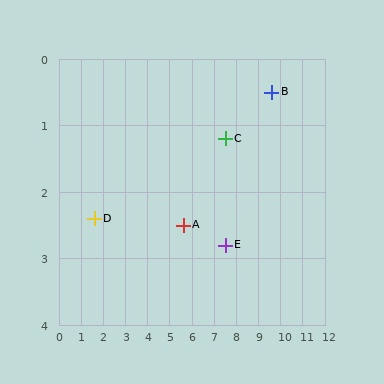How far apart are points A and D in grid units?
Points A and D are about 4.0 grid units apart.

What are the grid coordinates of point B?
Point B is at approximately (9.6, 0.5).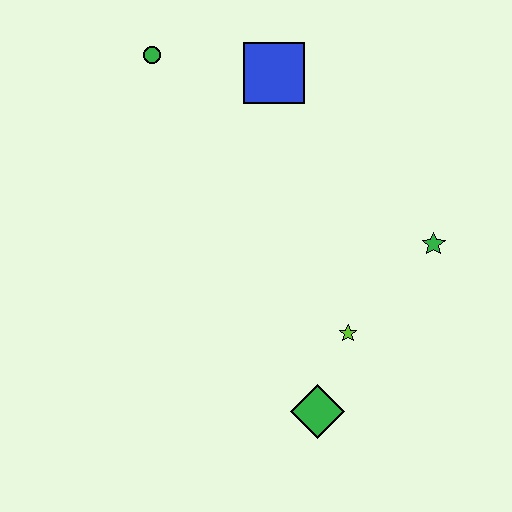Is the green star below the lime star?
No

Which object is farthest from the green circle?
The green diamond is farthest from the green circle.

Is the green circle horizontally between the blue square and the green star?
No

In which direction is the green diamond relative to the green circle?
The green diamond is below the green circle.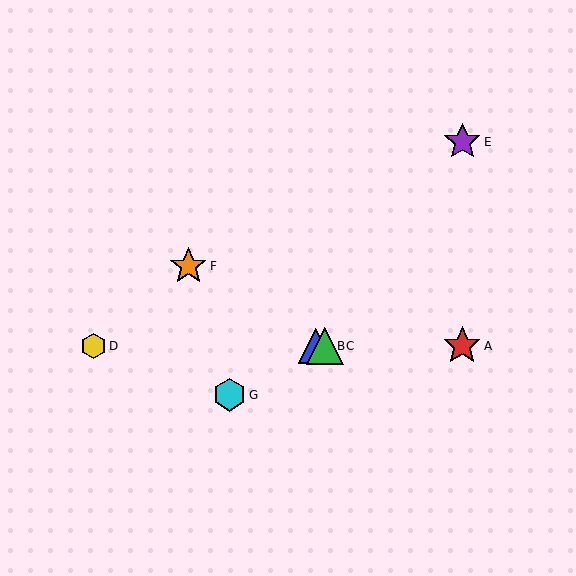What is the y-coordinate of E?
Object E is at y≈142.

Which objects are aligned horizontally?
Objects A, B, C, D are aligned horizontally.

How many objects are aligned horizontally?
4 objects (A, B, C, D) are aligned horizontally.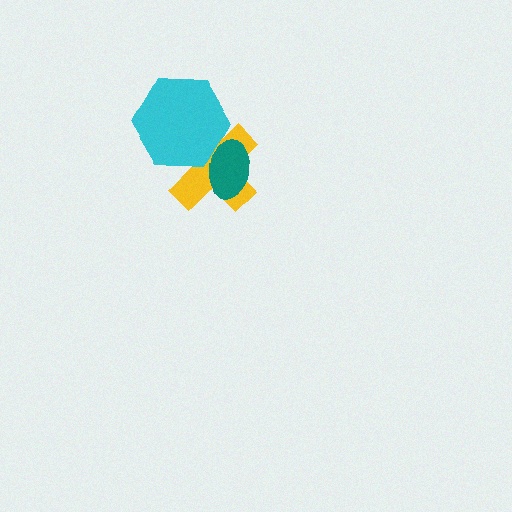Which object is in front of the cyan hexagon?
The teal ellipse is in front of the cyan hexagon.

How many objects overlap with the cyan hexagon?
2 objects overlap with the cyan hexagon.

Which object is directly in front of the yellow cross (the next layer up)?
The cyan hexagon is directly in front of the yellow cross.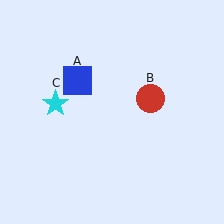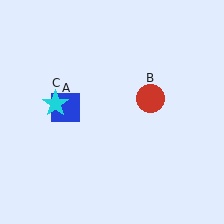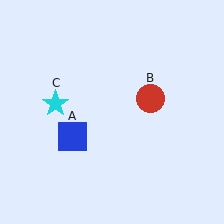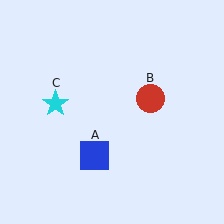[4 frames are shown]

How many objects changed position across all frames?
1 object changed position: blue square (object A).